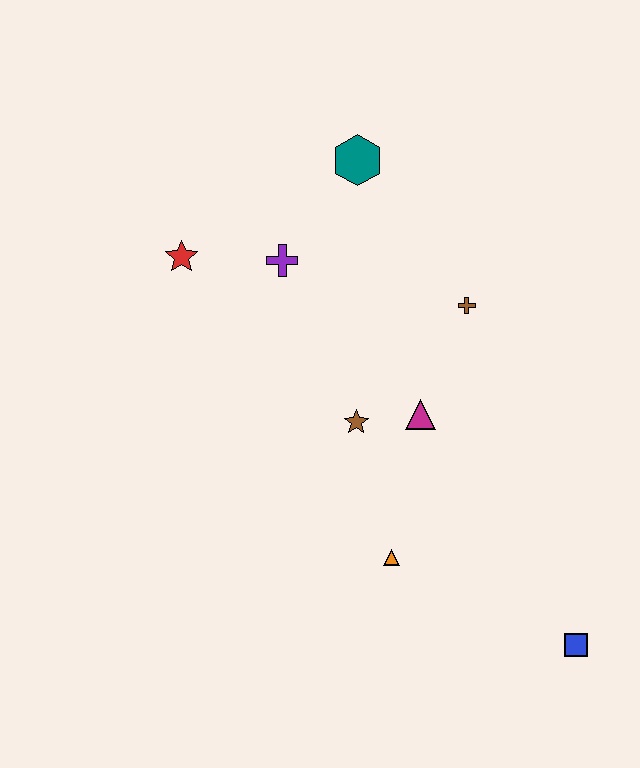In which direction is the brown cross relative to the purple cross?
The brown cross is to the right of the purple cross.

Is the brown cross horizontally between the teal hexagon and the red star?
No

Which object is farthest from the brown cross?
The blue square is farthest from the brown cross.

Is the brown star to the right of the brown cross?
No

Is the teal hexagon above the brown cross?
Yes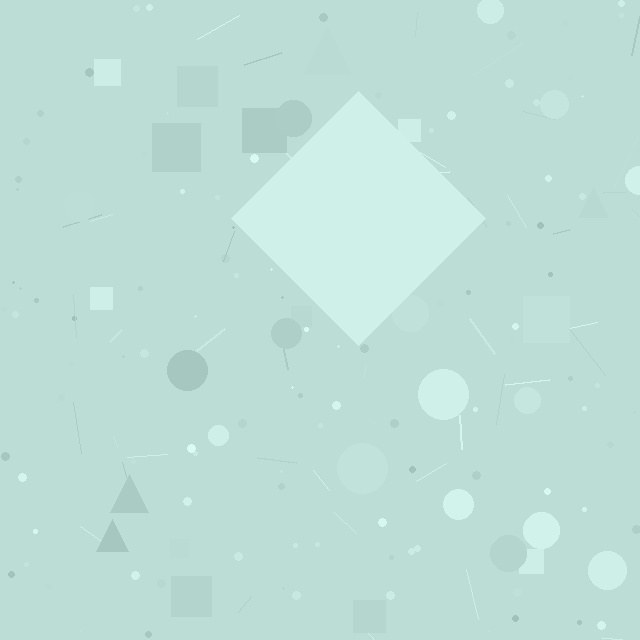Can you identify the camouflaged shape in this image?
The camouflaged shape is a diamond.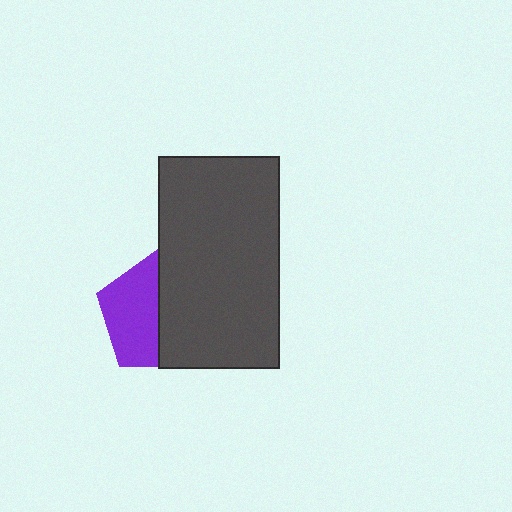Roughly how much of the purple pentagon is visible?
About half of it is visible (roughly 50%).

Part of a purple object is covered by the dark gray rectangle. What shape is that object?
It is a pentagon.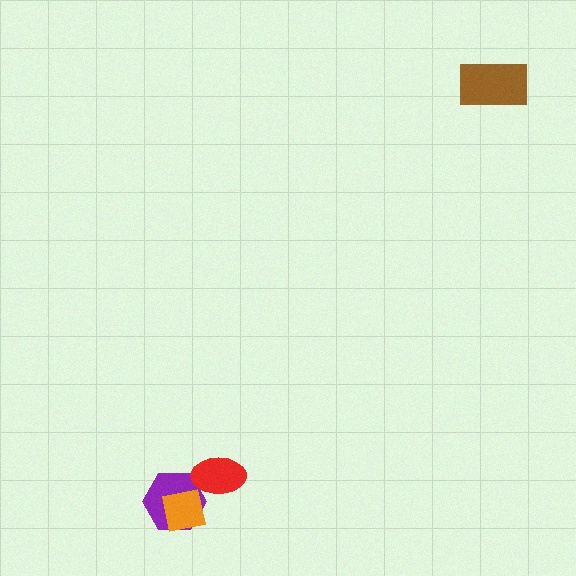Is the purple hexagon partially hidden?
Yes, it is partially covered by another shape.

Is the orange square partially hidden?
No, no other shape covers it.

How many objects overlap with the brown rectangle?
0 objects overlap with the brown rectangle.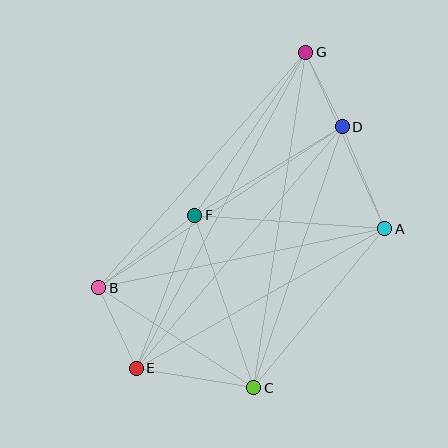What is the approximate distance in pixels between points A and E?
The distance between A and E is approximately 285 pixels.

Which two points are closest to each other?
Points D and G are closest to each other.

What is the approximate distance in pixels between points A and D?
The distance between A and D is approximately 110 pixels.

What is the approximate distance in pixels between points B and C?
The distance between B and C is approximately 184 pixels.